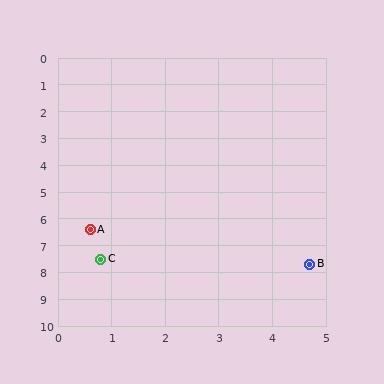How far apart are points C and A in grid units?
Points C and A are about 1.1 grid units apart.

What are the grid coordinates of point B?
Point B is at approximately (4.7, 7.7).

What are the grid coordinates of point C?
Point C is at approximately (0.8, 7.5).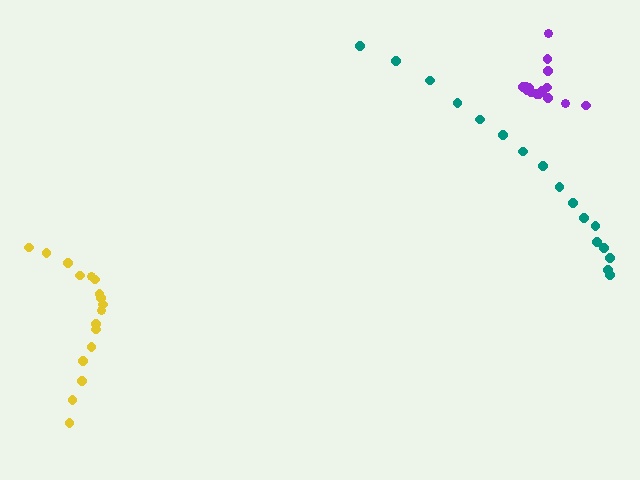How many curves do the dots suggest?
There are 3 distinct paths.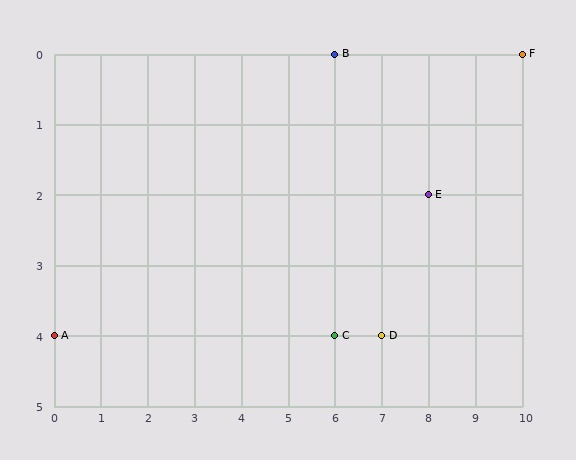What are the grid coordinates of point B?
Point B is at grid coordinates (6, 0).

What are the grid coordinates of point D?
Point D is at grid coordinates (7, 4).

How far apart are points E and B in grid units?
Points E and B are 2 columns and 2 rows apart (about 2.8 grid units diagonally).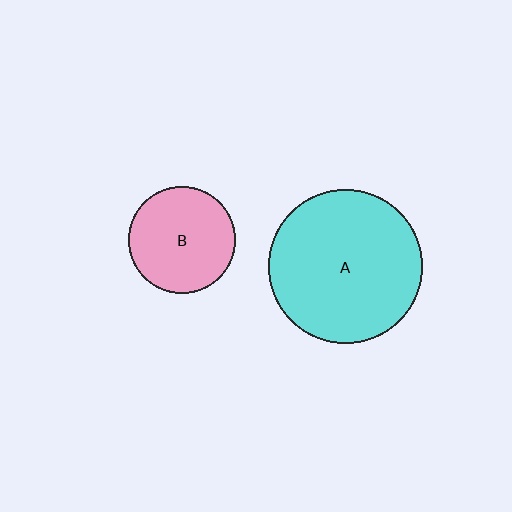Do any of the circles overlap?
No, none of the circles overlap.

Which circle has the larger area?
Circle A (cyan).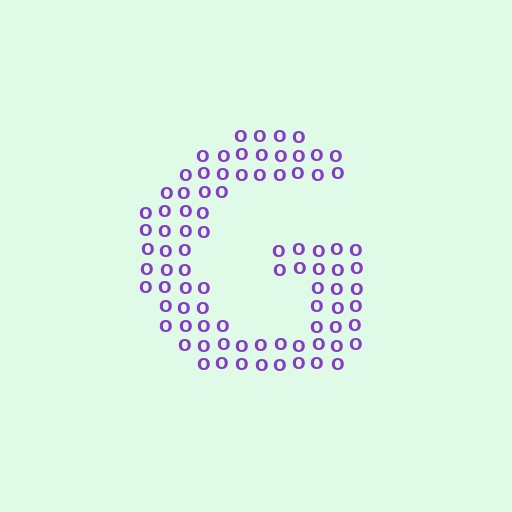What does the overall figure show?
The overall figure shows the letter G.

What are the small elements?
The small elements are letter O's.